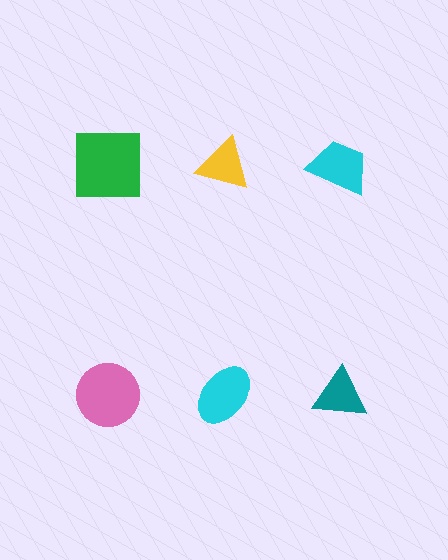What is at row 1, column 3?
A cyan trapezoid.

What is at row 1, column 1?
A green square.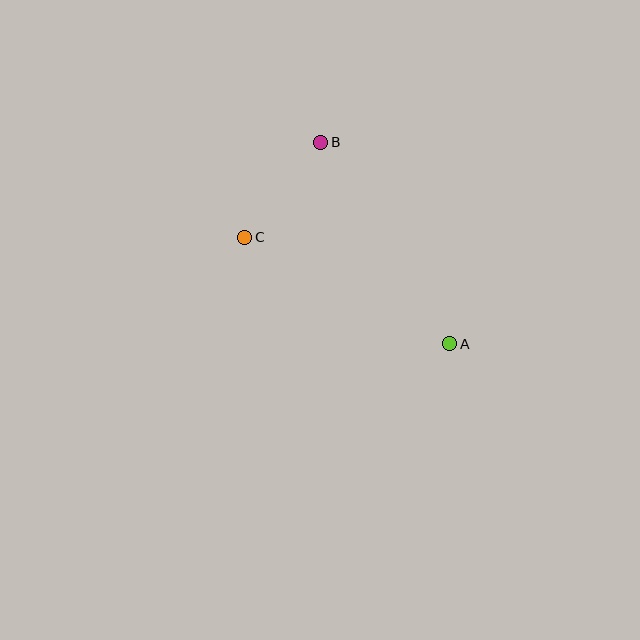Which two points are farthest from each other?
Points A and B are farthest from each other.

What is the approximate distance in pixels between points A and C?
The distance between A and C is approximately 231 pixels.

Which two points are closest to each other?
Points B and C are closest to each other.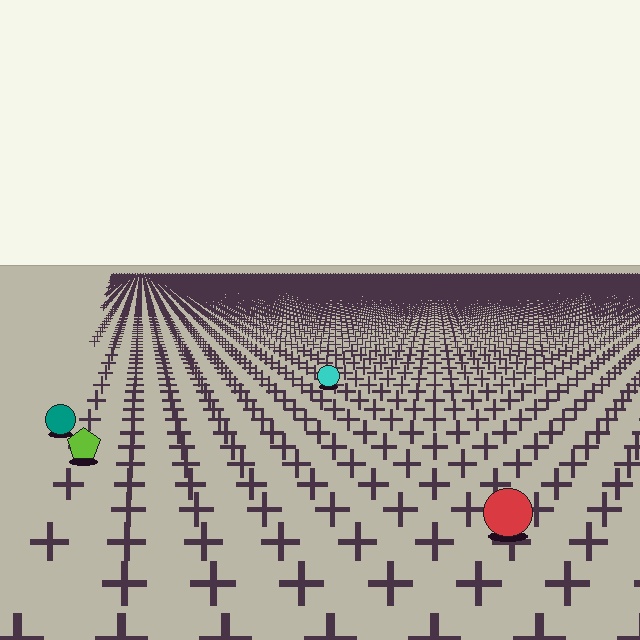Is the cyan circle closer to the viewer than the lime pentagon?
No. The lime pentagon is closer — you can tell from the texture gradient: the ground texture is coarser near it.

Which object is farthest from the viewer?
The cyan circle is farthest from the viewer. It appears smaller and the ground texture around it is denser.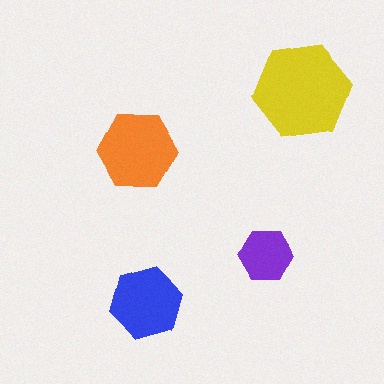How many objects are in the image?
There are 4 objects in the image.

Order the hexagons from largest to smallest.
the yellow one, the orange one, the blue one, the purple one.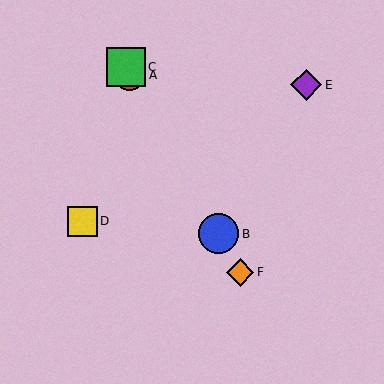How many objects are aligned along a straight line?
4 objects (A, B, C, F) are aligned along a straight line.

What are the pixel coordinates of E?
Object E is at (306, 85).